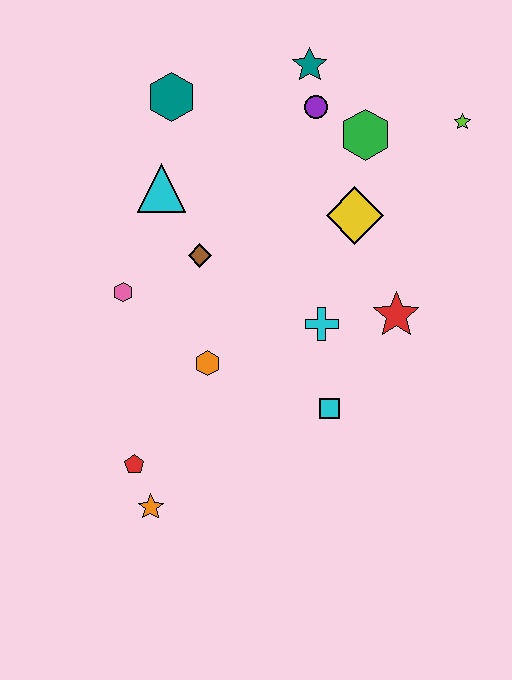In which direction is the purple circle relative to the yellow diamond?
The purple circle is above the yellow diamond.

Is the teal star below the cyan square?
No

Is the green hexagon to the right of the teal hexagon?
Yes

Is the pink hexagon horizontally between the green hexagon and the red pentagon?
No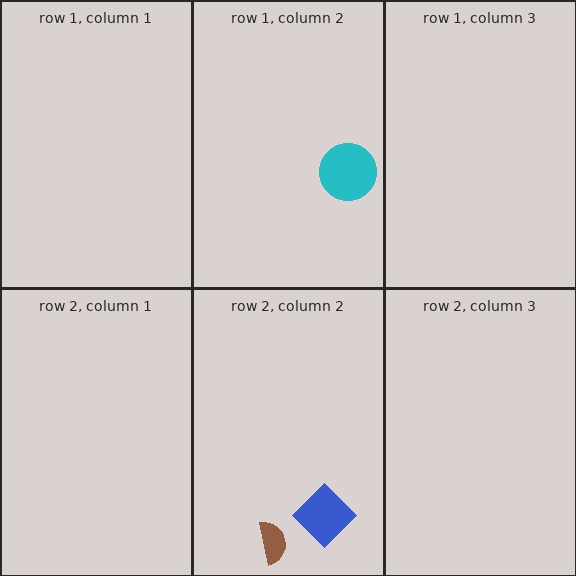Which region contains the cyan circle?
The row 1, column 2 region.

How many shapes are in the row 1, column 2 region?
1.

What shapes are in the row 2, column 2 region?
The blue diamond, the brown semicircle.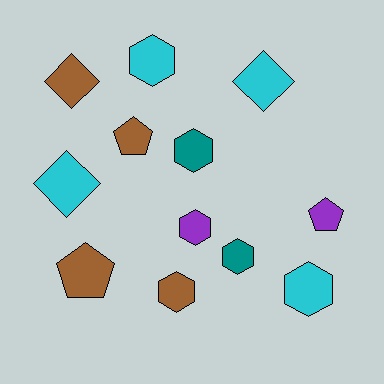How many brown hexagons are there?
There is 1 brown hexagon.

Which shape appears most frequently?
Hexagon, with 6 objects.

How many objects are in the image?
There are 12 objects.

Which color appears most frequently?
Brown, with 4 objects.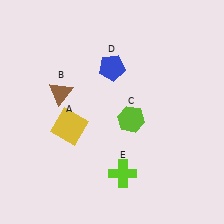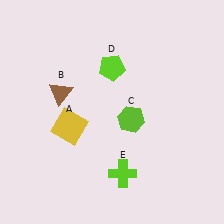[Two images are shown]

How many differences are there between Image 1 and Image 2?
There is 1 difference between the two images.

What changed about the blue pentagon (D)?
In Image 1, D is blue. In Image 2, it changed to lime.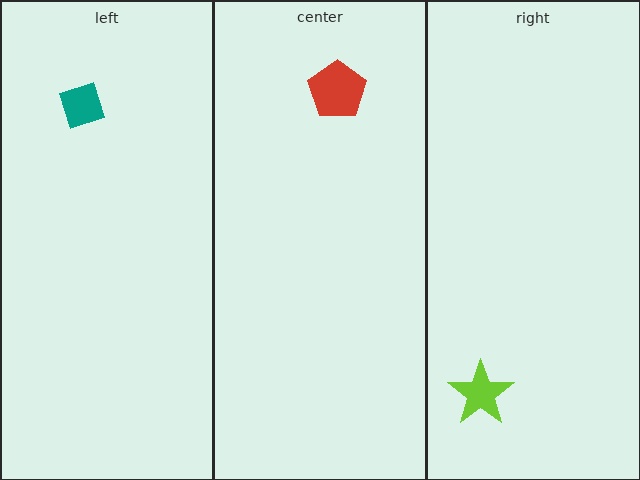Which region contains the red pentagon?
The center region.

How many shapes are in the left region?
1.